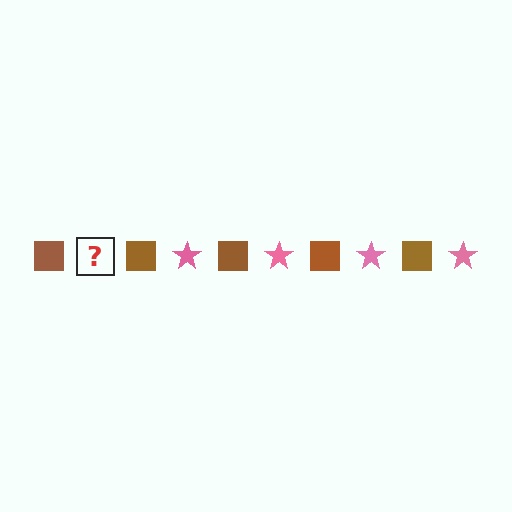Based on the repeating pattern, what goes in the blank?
The blank should be a pink star.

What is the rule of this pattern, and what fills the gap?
The rule is that the pattern alternates between brown square and pink star. The gap should be filled with a pink star.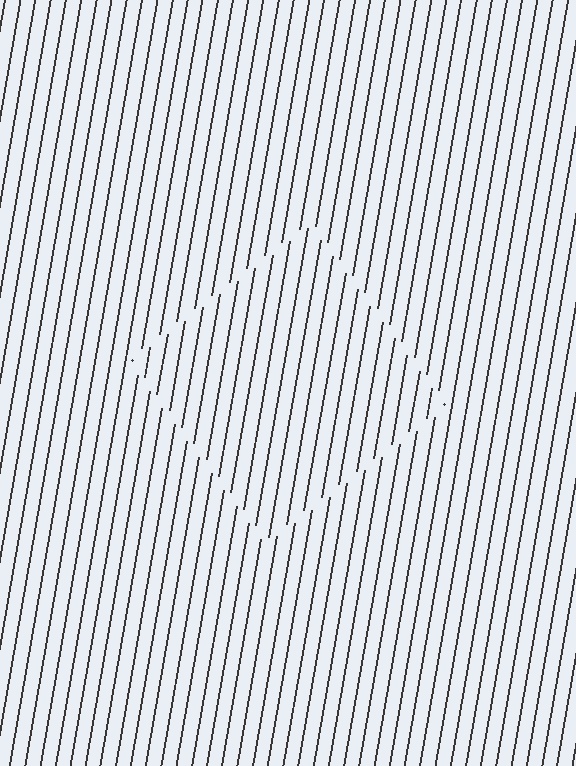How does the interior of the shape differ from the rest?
The interior of the shape contains the same grating, shifted by half a period — the contour is defined by the phase discontinuity where line-ends from the inner and outer gratings abut.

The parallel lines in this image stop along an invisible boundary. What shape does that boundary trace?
An illusory square. The interior of the shape contains the same grating, shifted by half a period — the contour is defined by the phase discontinuity where line-ends from the inner and outer gratings abut.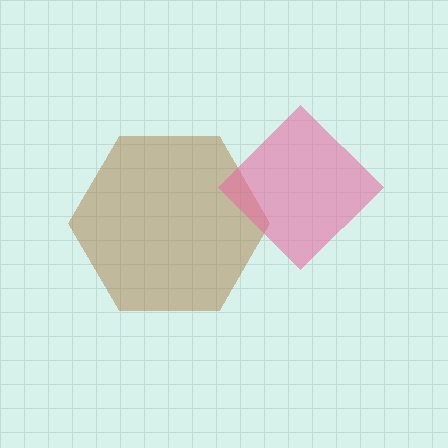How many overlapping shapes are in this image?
There are 2 overlapping shapes in the image.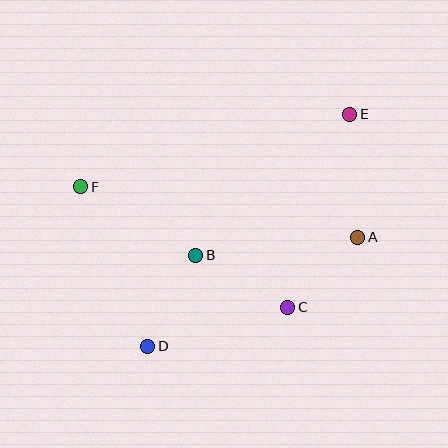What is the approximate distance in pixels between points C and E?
The distance between C and E is approximately 202 pixels.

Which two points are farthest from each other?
Points D and E are farthest from each other.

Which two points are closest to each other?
Points A and C are closest to each other.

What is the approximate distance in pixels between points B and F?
The distance between B and F is approximately 134 pixels.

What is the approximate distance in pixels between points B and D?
The distance between B and D is approximately 103 pixels.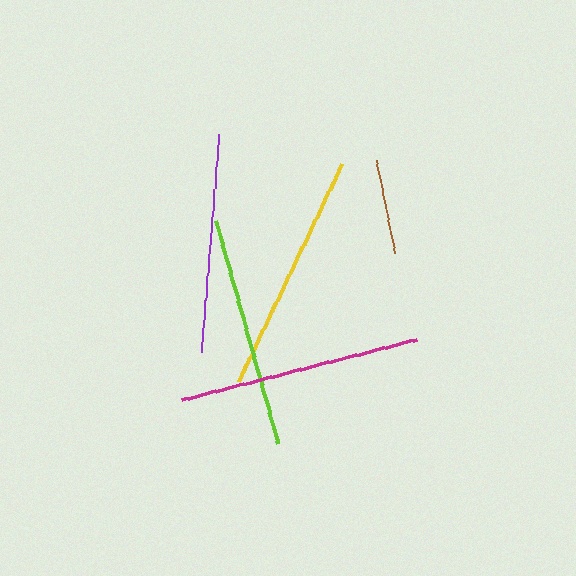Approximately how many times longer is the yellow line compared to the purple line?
The yellow line is approximately 1.1 times the length of the purple line.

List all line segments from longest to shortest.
From longest to shortest: magenta, yellow, lime, purple, brown.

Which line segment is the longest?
The magenta line is the longest at approximately 243 pixels.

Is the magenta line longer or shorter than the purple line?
The magenta line is longer than the purple line.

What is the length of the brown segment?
The brown segment is approximately 95 pixels long.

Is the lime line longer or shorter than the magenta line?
The magenta line is longer than the lime line.